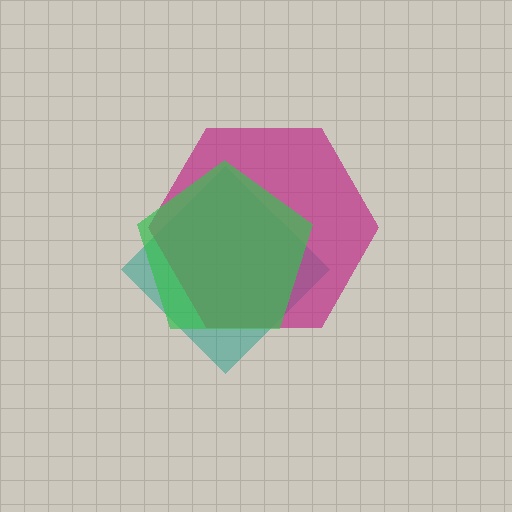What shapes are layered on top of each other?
The layered shapes are: a teal diamond, a magenta hexagon, a green pentagon.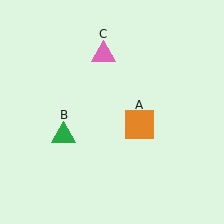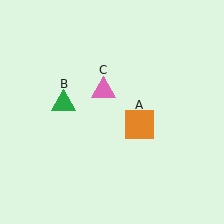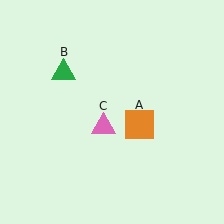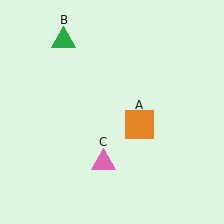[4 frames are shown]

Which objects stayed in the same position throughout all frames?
Orange square (object A) remained stationary.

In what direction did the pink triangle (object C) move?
The pink triangle (object C) moved down.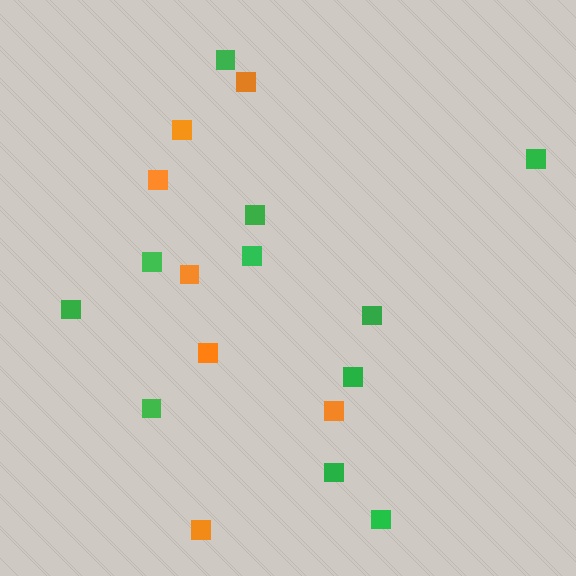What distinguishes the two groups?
There are 2 groups: one group of orange squares (7) and one group of green squares (11).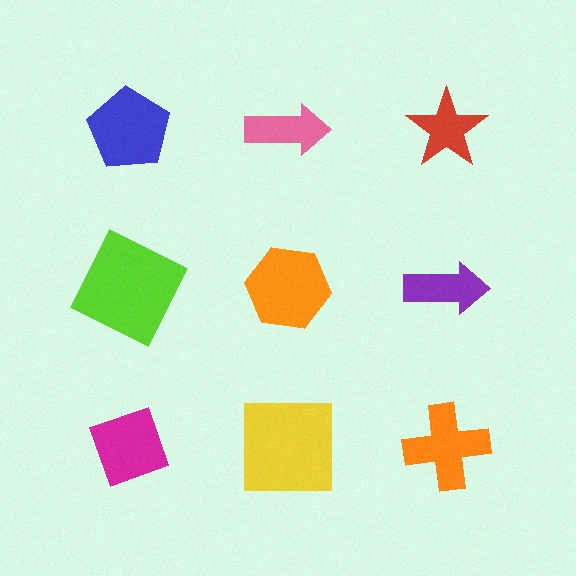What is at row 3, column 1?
A magenta diamond.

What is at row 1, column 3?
A red star.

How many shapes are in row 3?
3 shapes.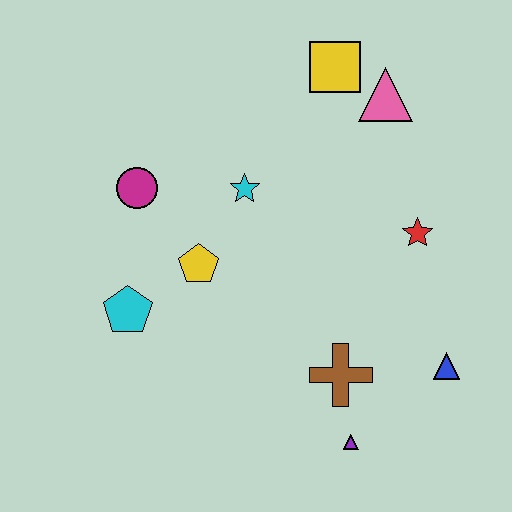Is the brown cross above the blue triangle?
No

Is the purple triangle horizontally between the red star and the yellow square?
Yes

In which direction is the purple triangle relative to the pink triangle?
The purple triangle is below the pink triangle.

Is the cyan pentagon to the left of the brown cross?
Yes